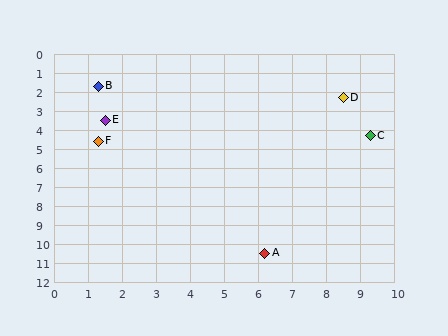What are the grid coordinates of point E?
Point E is at approximately (1.5, 3.5).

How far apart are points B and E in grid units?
Points B and E are about 1.8 grid units apart.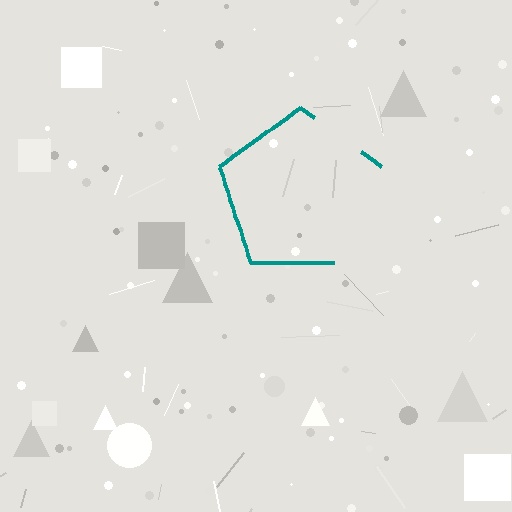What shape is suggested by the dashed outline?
The dashed outline suggests a pentagon.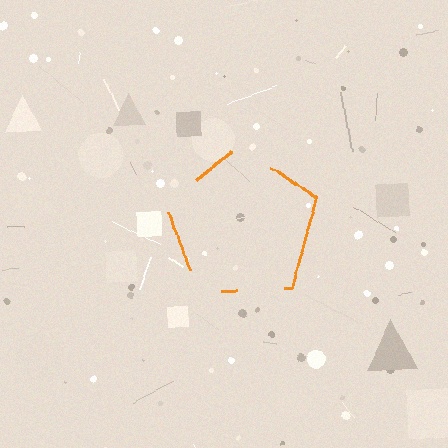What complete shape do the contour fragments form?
The contour fragments form a pentagon.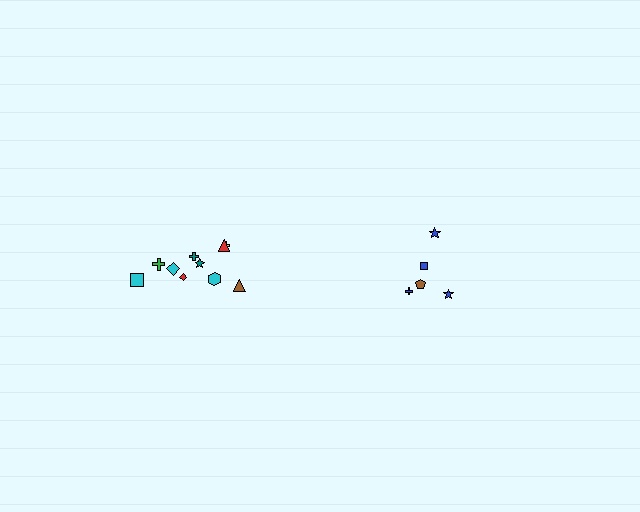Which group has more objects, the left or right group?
The left group.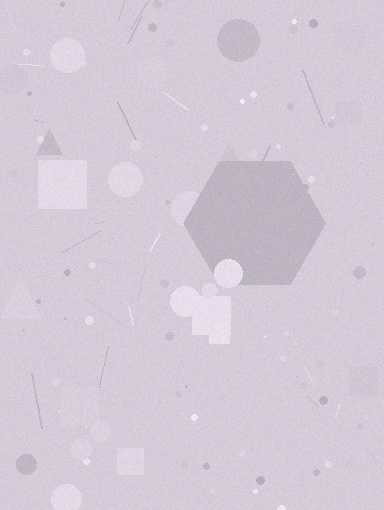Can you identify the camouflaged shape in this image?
The camouflaged shape is a hexagon.